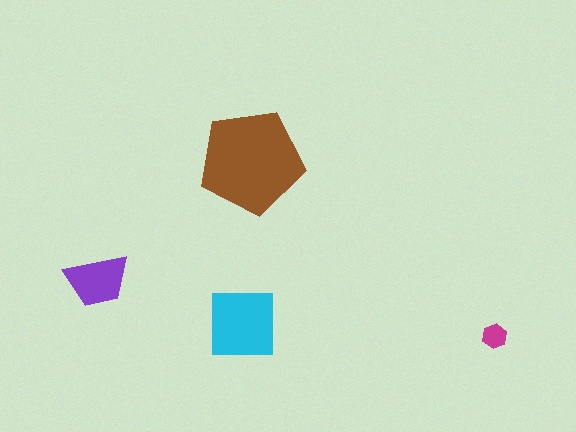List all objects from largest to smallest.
The brown pentagon, the cyan square, the purple trapezoid, the magenta hexagon.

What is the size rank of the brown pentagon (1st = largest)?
1st.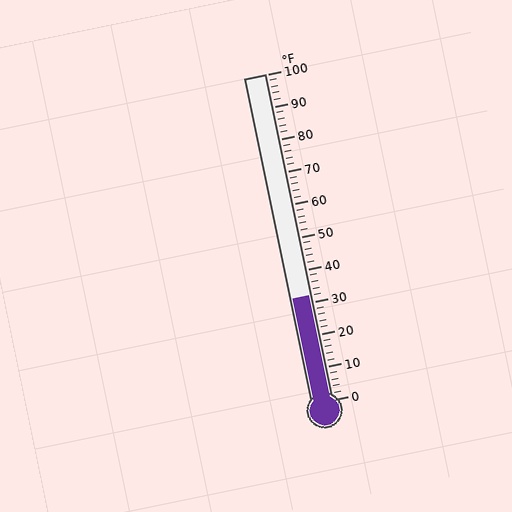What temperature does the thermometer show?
The thermometer shows approximately 32°F.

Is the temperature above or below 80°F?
The temperature is below 80°F.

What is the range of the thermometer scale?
The thermometer scale ranges from 0°F to 100°F.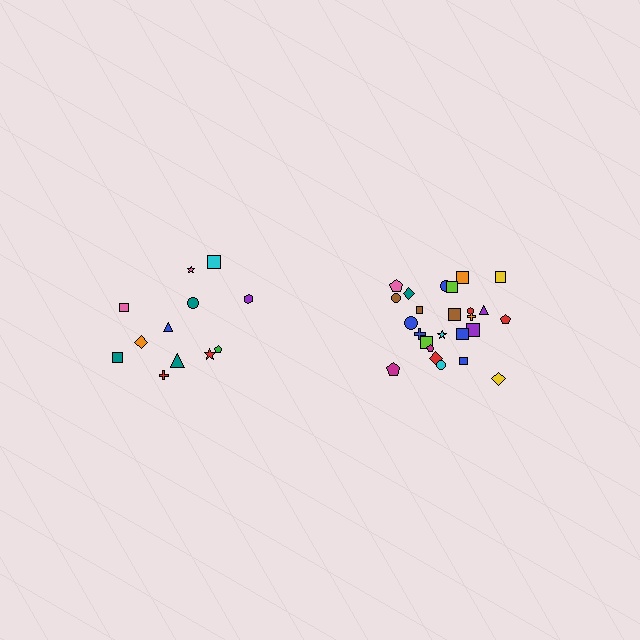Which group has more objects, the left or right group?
The right group.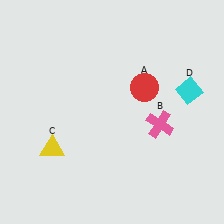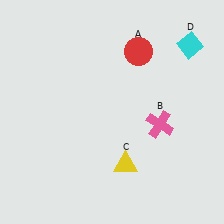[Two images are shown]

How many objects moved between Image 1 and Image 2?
3 objects moved between the two images.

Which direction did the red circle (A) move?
The red circle (A) moved up.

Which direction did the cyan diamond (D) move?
The cyan diamond (D) moved up.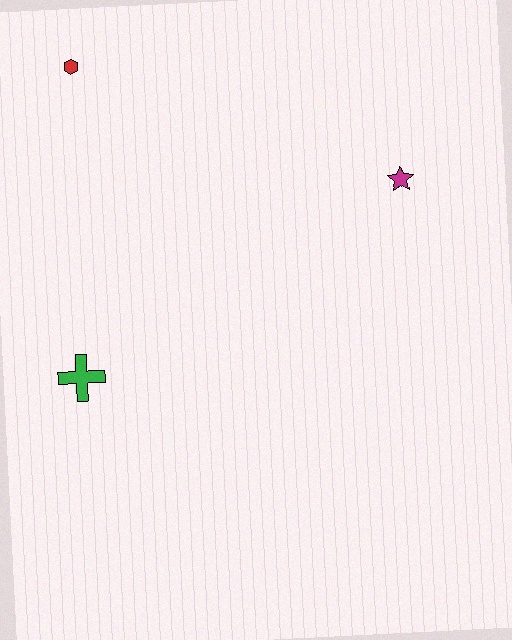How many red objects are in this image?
There is 1 red object.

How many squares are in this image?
There are no squares.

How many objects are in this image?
There are 3 objects.